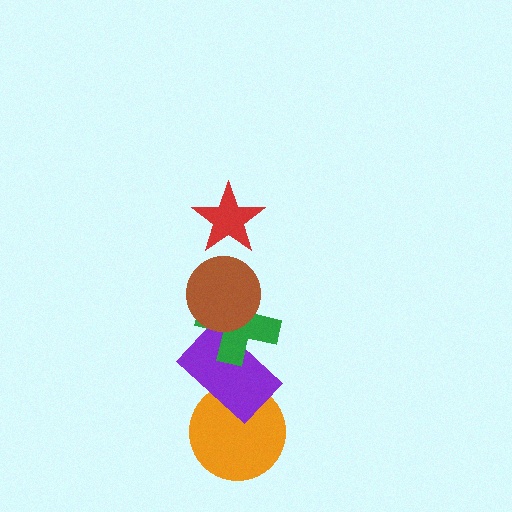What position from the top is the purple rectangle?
The purple rectangle is 4th from the top.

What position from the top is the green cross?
The green cross is 3rd from the top.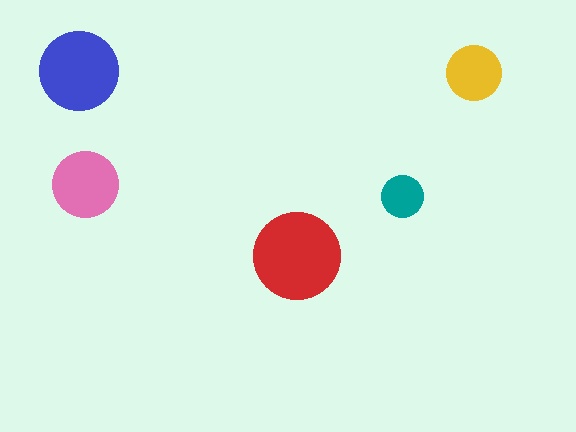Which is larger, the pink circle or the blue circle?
The blue one.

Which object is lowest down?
The red circle is bottommost.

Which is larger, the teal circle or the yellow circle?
The yellow one.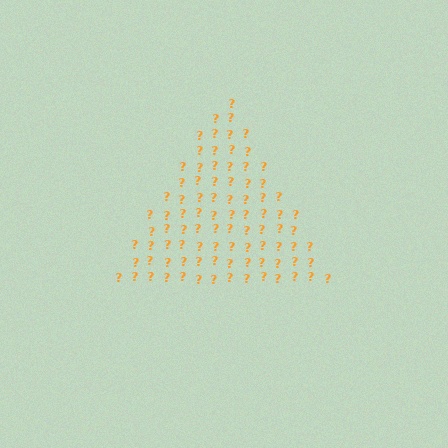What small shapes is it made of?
It is made of small question marks.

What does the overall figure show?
The overall figure shows a triangle.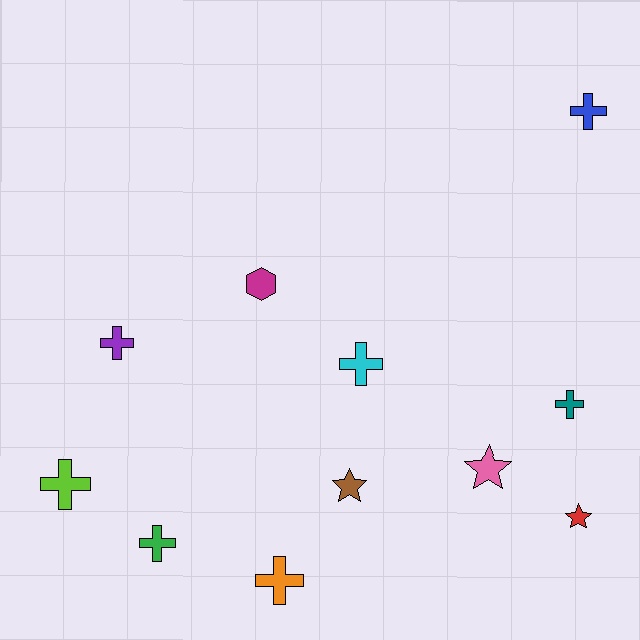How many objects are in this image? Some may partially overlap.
There are 11 objects.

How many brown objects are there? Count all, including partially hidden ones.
There is 1 brown object.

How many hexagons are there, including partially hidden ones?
There is 1 hexagon.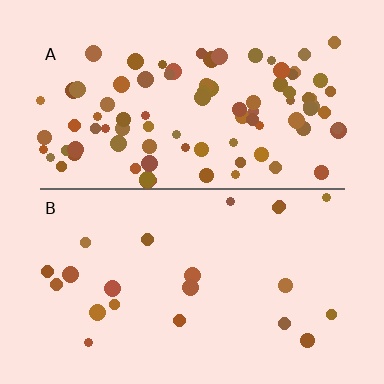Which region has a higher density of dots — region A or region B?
A (the top).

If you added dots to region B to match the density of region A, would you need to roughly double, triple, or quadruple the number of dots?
Approximately quadruple.